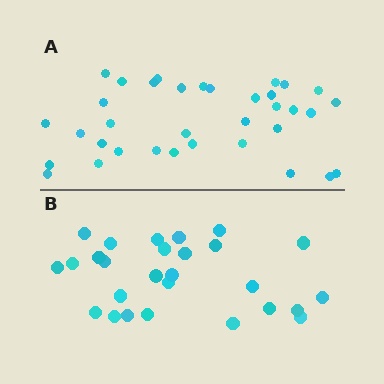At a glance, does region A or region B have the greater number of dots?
Region A (the top region) has more dots.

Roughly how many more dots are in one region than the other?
Region A has roughly 8 or so more dots than region B.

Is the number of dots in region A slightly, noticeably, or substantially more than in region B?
Region A has noticeably more, but not dramatically so. The ratio is roughly 1.3 to 1.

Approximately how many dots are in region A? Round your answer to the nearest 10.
About 40 dots. (The exact count is 35, which rounds to 40.)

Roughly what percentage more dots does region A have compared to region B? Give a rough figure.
About 30% more.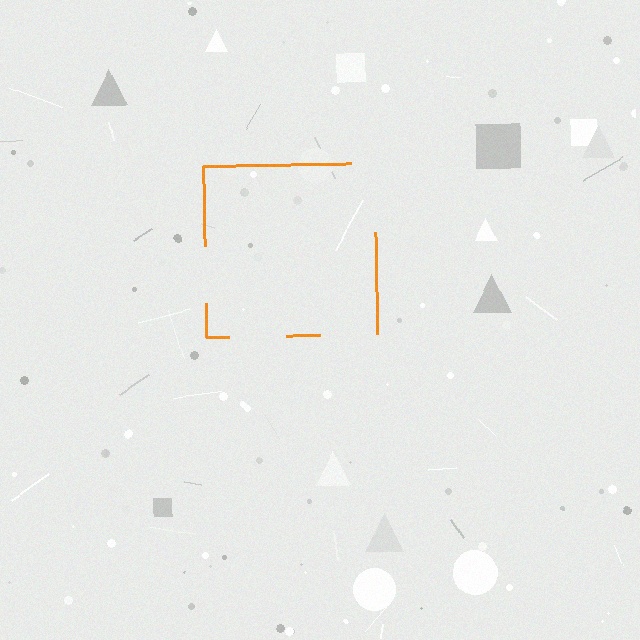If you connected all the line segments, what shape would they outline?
They would outline a square.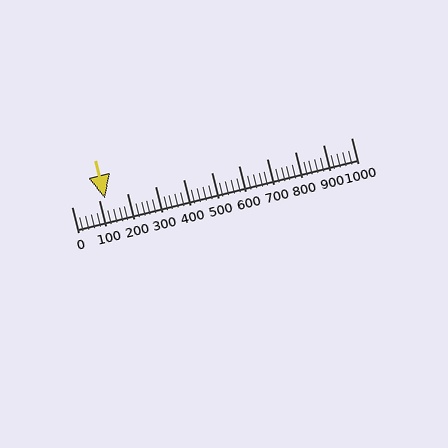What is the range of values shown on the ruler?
The ruler shows values from 0 to 1000.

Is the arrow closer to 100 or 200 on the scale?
The arrow is closer to 100.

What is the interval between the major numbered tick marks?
The major tick marks are spaced 100 units apart.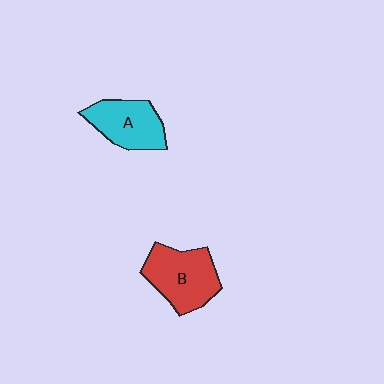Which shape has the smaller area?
Shape A (cyan).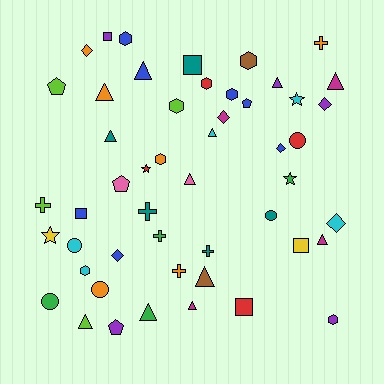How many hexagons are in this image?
There are 8 hexagons.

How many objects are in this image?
There are 50 objects.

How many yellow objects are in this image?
There are 2 yellow objects.